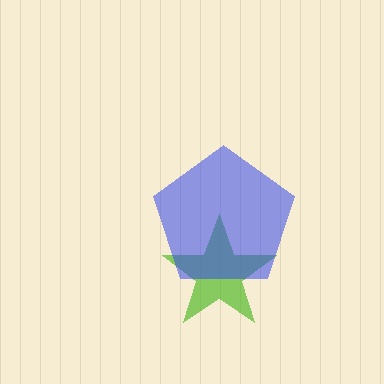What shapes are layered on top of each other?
The layered shapes are: a lime star, a blue pentagon.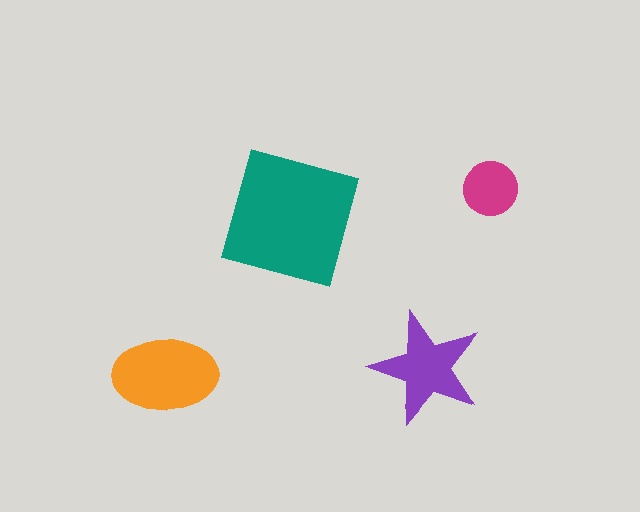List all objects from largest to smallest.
The teal square, the orange ellipse, the purple star, the magenta circle.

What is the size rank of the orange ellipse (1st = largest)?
2nd.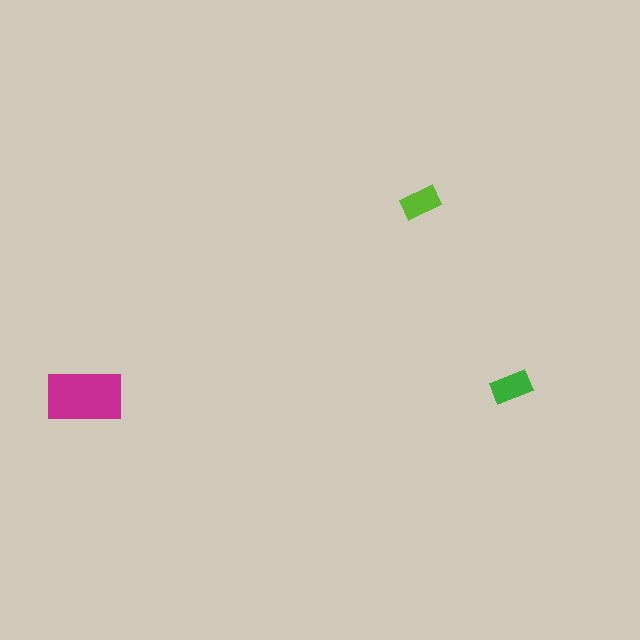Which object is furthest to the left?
The magenta rectangle is leftmost.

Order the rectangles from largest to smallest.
the magenta one, the green one, the lime one.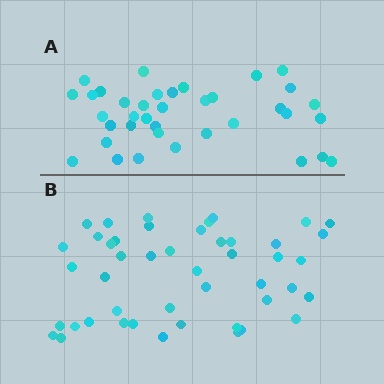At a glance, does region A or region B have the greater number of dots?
Region B (the bottom region) has more dots.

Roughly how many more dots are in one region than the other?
Region B has roughly 8 or so more dots than region A.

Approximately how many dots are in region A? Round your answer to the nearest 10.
About 40 dots. (The exact count is 37, which rounds to 40.)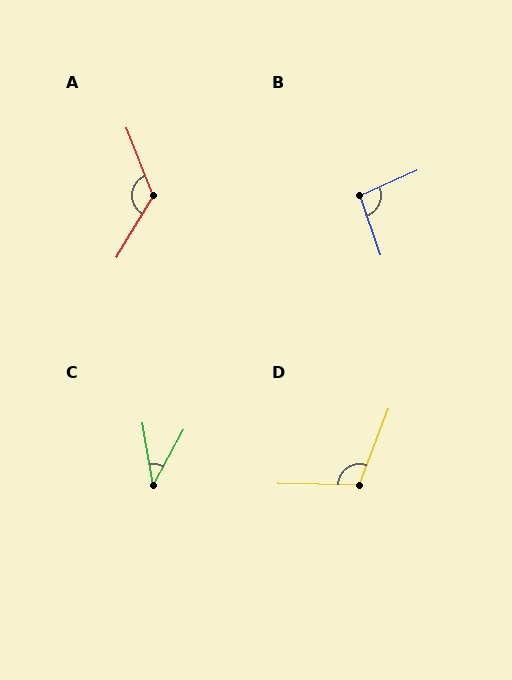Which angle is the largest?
A, at approximately 127 degrees.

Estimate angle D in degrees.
Approximately 110 degrees.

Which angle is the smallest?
C, at approximately 38 degrees.